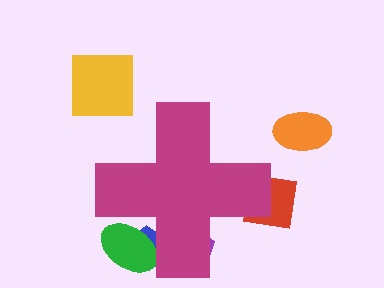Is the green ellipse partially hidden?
Yes, the green ellipse is partially hidden behind the magenta cross.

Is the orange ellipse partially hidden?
No, the orange ellipse is fully visible.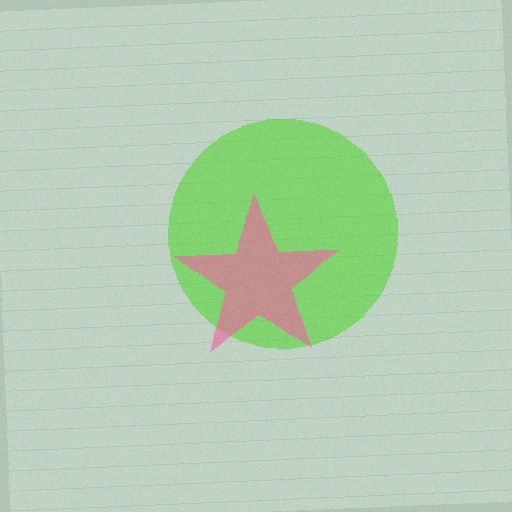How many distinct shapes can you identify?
There are 2 distinct shapes: a lime circle, a pink star.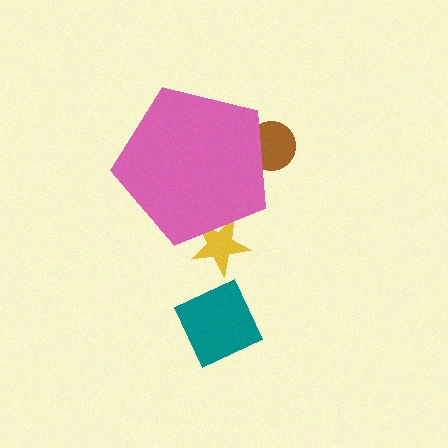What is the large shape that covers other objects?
A pink pentagon.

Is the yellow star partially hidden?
Yes, the yellow star is partially hidden behind the pink pentagon.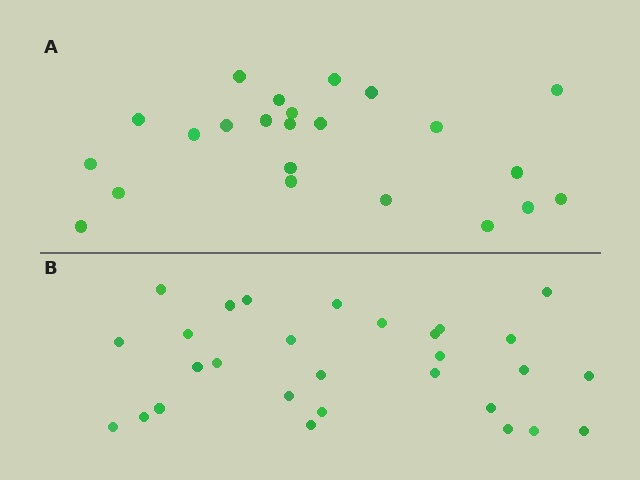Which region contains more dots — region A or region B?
Region B (the bottom region) has more dots.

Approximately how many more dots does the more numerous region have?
Region B has about 6 more dots than region A.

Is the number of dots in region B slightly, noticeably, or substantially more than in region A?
Region B has noticeably more, but not dramatically so. The ratio is roughly 1.3 to 1.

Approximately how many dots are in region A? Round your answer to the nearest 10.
About 20 dots. (The exact count is 23, which rounds to 20.)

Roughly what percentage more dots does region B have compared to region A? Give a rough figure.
About 25% more.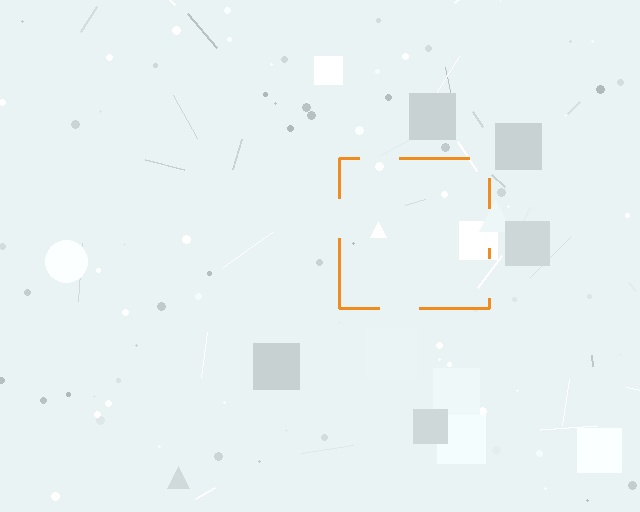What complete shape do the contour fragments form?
The contour fragments form a square.